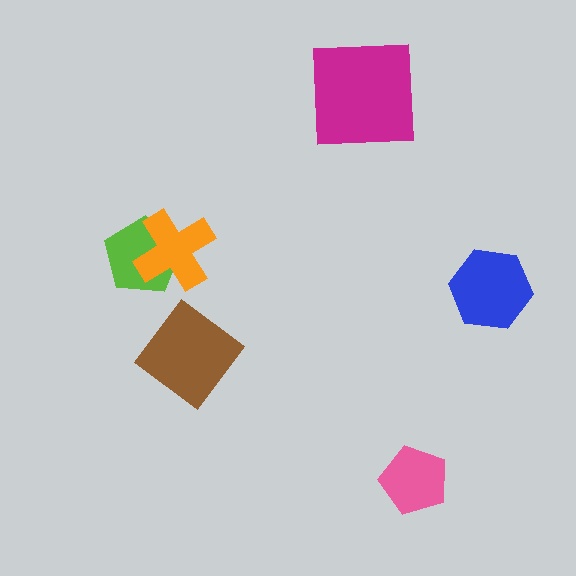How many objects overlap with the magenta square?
0 objects overlap with the magenta square.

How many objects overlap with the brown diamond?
0 objects overlap with the brown diamond.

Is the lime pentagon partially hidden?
Yes, it is partially covered by another shape.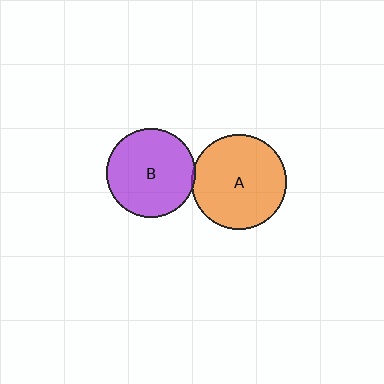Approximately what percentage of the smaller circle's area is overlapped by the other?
Approximately 5%.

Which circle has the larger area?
Circle A (orange).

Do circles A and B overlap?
Yes.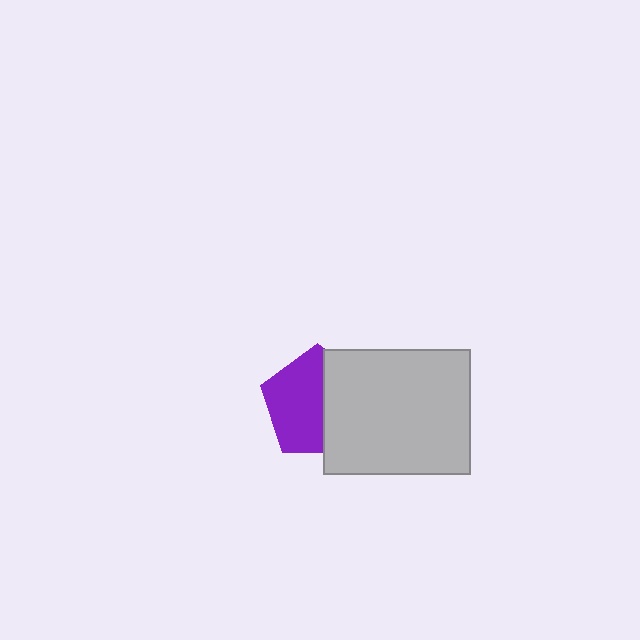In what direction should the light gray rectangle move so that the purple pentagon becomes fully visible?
The light gray rectangle should move right. That is the shortest direction to clear the overlap and leave the purple pentagon fully visible.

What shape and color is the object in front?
The object in front is a light gray rectangle.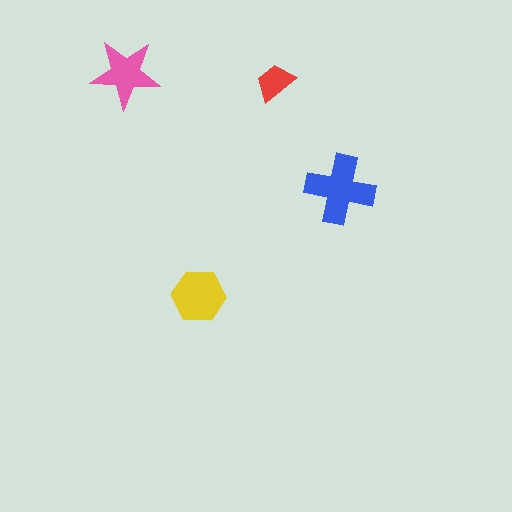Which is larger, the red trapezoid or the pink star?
The pink star.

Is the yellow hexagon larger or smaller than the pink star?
Larger.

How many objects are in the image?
There are 4 objects in the image.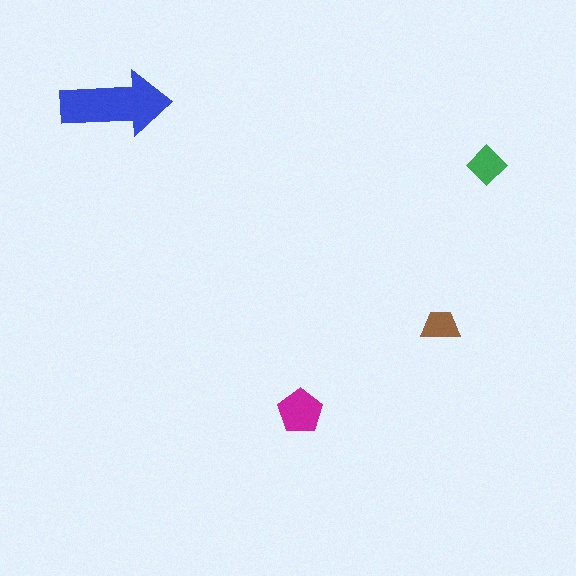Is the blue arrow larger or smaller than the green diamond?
Larger.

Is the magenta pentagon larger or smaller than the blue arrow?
Smaller.